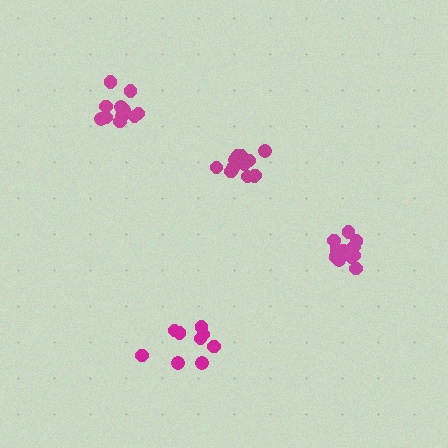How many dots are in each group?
Group 1: 12 dots, Group 2: 14 dots, Group 3: 9 dots, Group 4: 12 dots (47 total).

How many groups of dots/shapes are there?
There are 4 groups.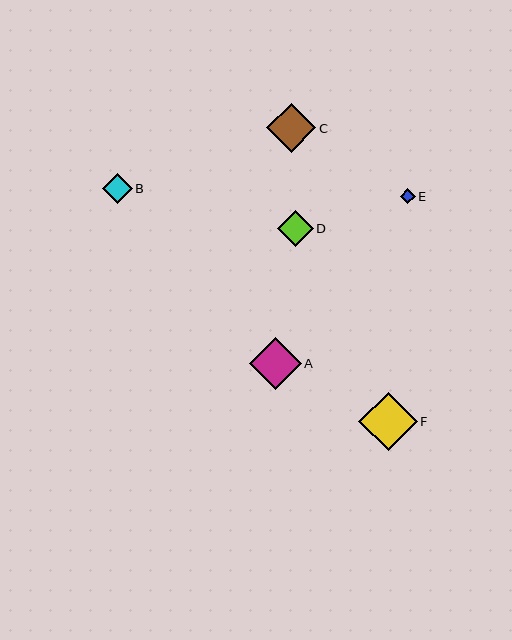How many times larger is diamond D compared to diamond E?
Diamond D is approximately 2.4 times the size of diamond E.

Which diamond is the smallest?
Diamond E is the smallest with a size of approximately 15 pixels.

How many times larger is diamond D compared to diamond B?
Diamond D is approximately 1.2 times the size of diamond B.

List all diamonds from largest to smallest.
From largest to smallest: F, A, C, D, B, E.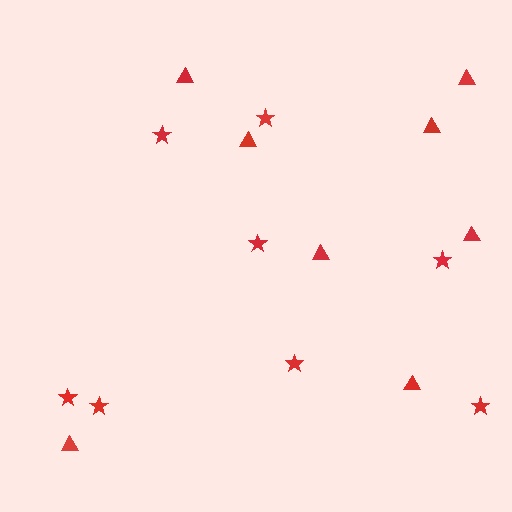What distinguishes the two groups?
There are 2 groups: one group of triangles (8) and one group of stars (8).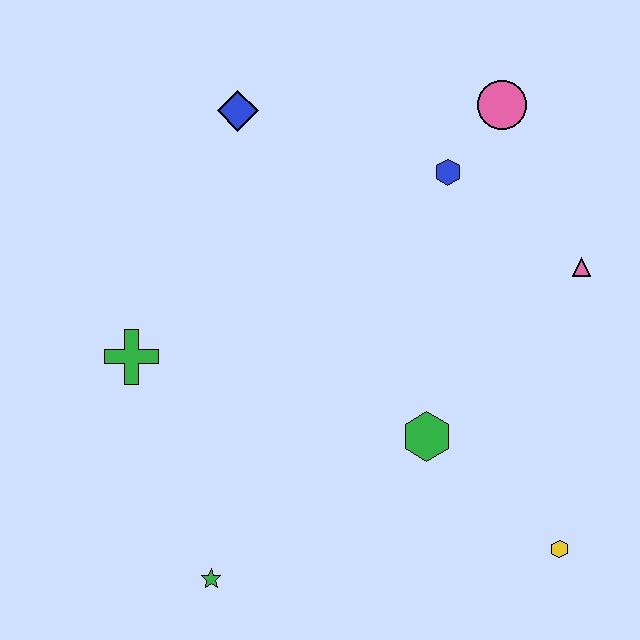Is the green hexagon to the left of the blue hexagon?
Yes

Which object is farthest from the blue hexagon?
The green star is farthest from the blue hexagon.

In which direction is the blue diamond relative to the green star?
The blue diamond is above the green star.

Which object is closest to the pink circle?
The blue hexagon is closest to the pink circle.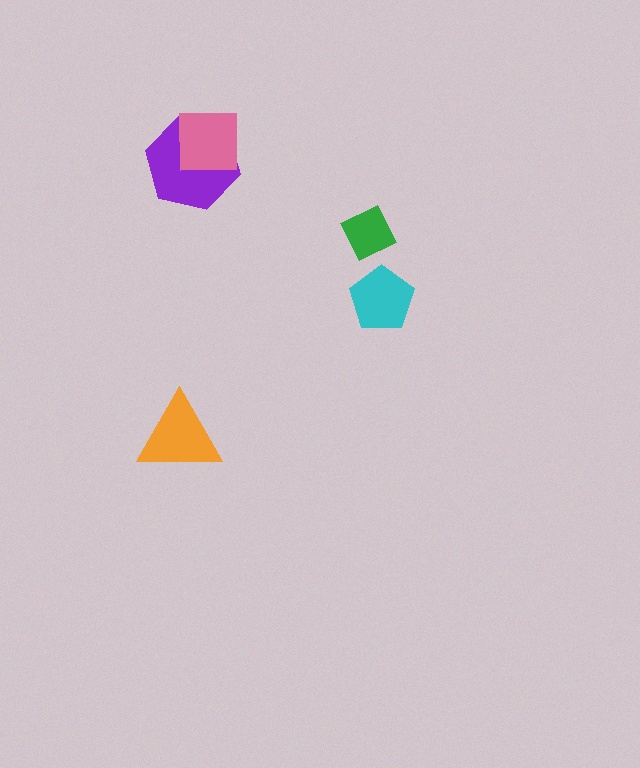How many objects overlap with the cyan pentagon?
0 objects overlap with the cyan pentagon.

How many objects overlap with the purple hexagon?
1 object overlaps with the purple hexagon.